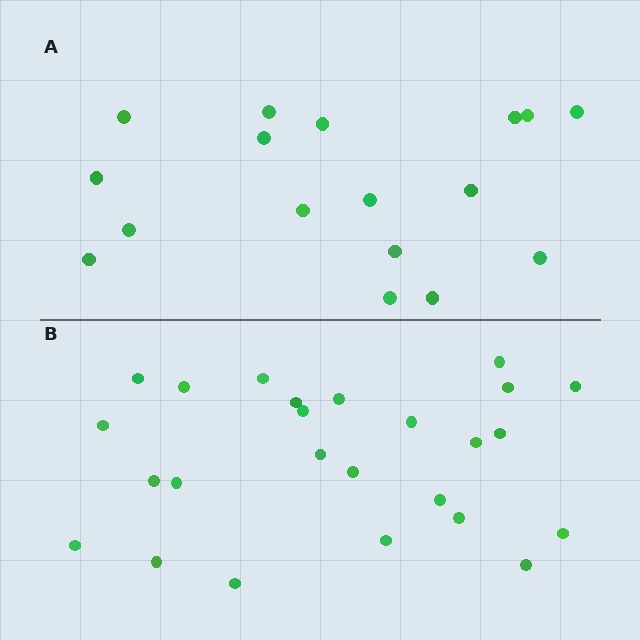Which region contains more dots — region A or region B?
Region B (the bottom region) has more dots.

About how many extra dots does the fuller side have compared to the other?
Region B has roughly 8 or so more dots than region A.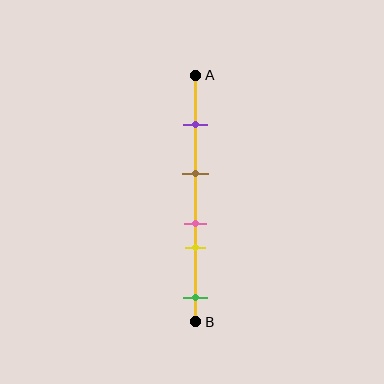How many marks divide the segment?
There are 5 marks dividing the segment.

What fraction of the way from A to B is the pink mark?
The pink mark is approximately 60% (0.6) of the way from A to B.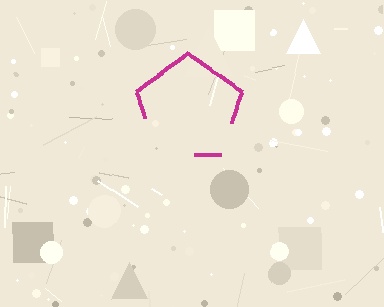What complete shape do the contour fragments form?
The contour fragments form a pentagon.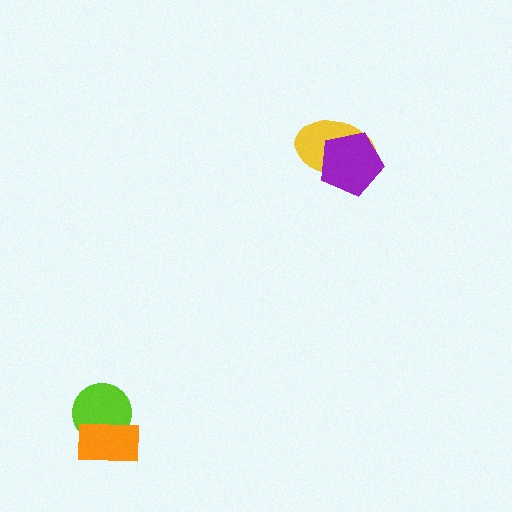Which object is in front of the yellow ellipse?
The purple pentagon is in front of the yellow ellipse.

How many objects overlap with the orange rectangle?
1 object overlaps with the orange rectangle.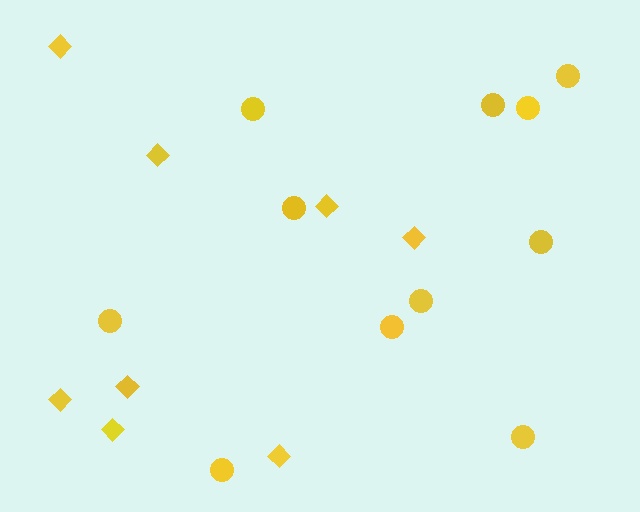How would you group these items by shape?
There are 2 groups: one group of diamonds (8) and one group of circles (11).